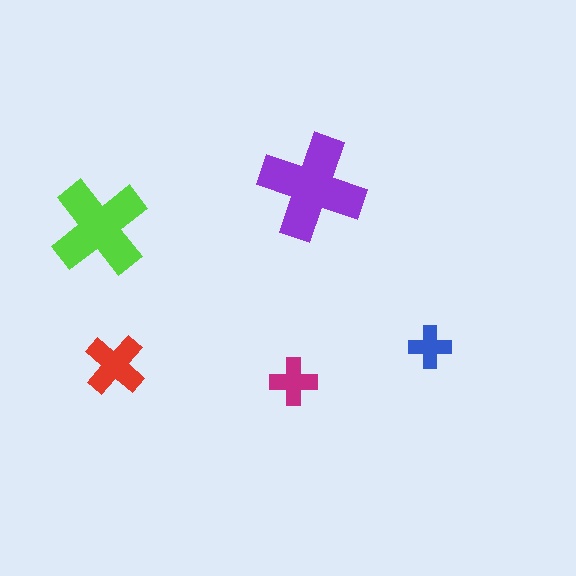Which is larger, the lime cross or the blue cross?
The lime one.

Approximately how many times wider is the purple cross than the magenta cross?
About 2 times wider.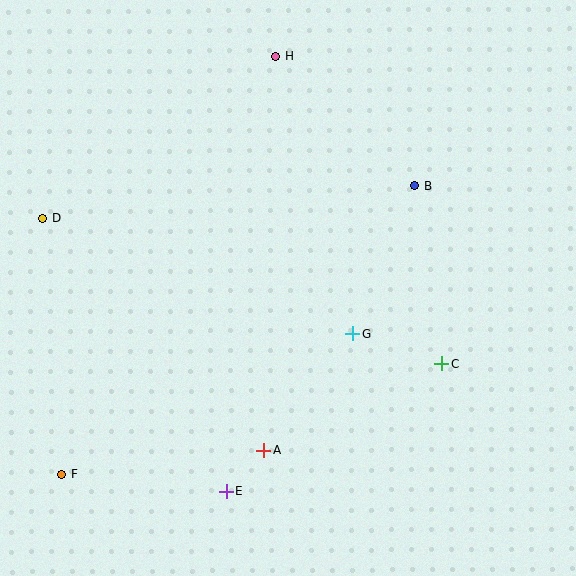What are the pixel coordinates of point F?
Point F is at (62, 474).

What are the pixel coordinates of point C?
Point C is at (442, 364).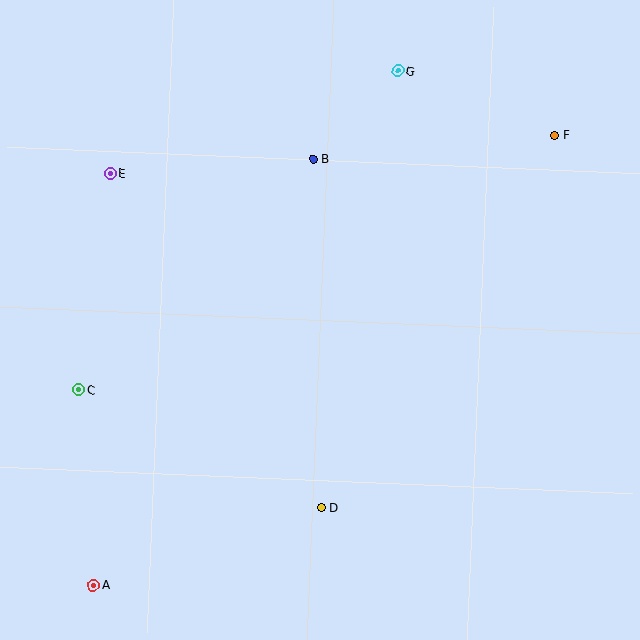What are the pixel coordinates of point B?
Point B is at (313, 159).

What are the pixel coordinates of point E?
Point E is at (110, 173).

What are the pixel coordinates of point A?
Point A is at (93, 585).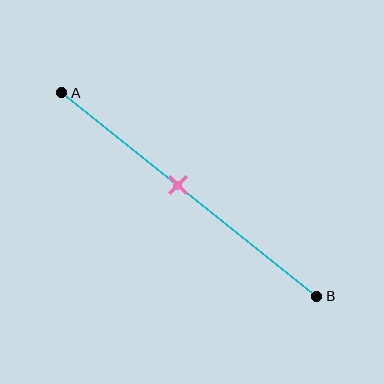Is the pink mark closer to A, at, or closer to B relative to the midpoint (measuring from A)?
The pink mark is closer to point A than the midpoint of segment AB.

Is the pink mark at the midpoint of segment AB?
No, the mark is at about 45% from A, not at the 50% midpoint.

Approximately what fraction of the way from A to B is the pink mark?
The pink mark is approximately 45% of the way from A to B.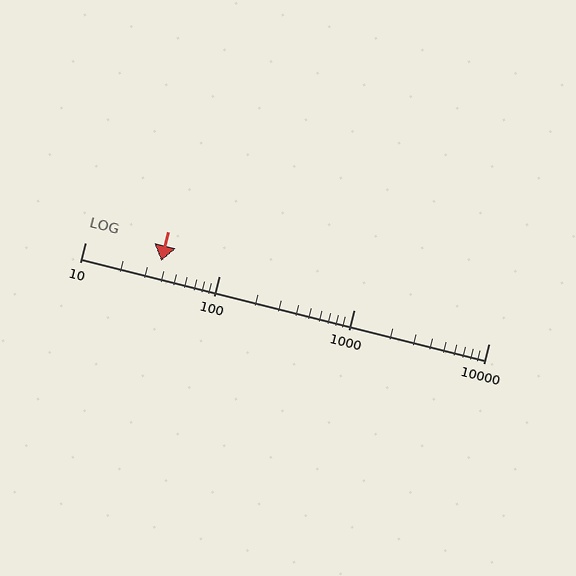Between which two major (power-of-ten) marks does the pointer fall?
The pointer is between 10 and 100.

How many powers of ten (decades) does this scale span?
The scale spans 3 decades, from 10 to 10000.